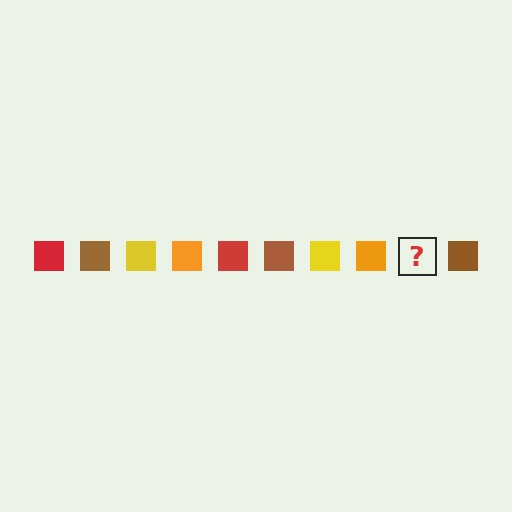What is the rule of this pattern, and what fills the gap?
The rule is that the pattern cycles through red, brown, yellow, orange squares. The gap should be filled with a red square.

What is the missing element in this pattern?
The missing element is a red square.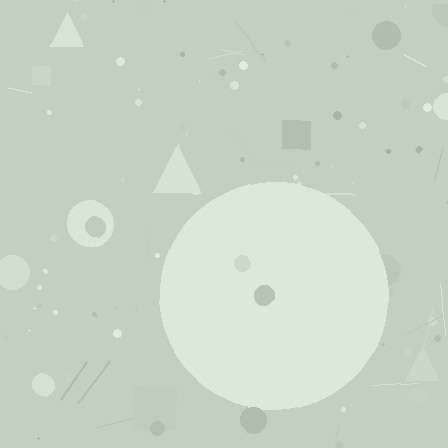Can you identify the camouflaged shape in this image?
The camouflaged shape is a circle.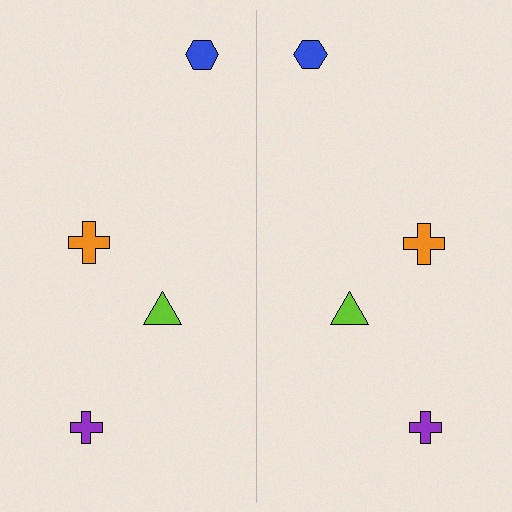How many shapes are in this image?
There are 8 shapes in this image.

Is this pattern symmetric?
Yes, this pattern has bilateral (reflection) symmetry.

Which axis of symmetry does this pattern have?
The pattern has a vertical axis of symmetry running through the center of the image.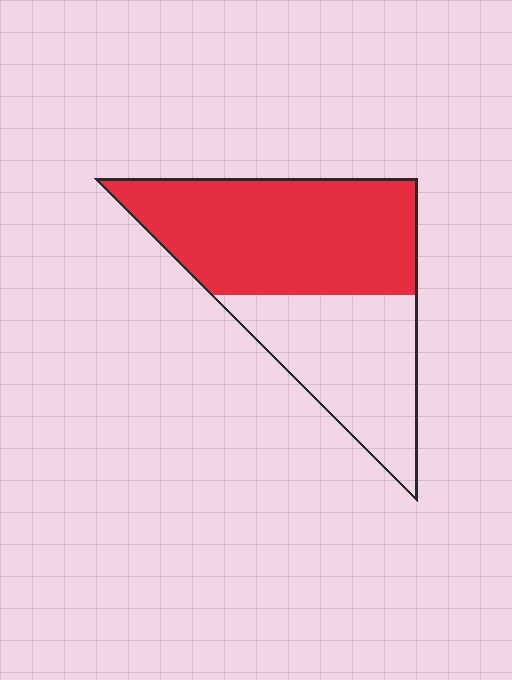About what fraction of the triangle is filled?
About three fifths (3/5).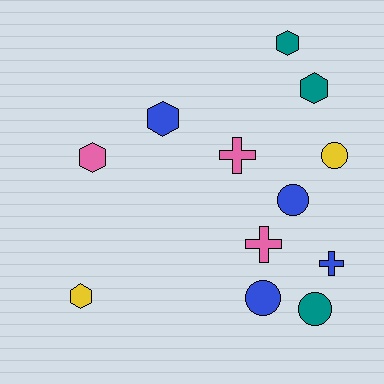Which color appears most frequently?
Blue, with 4 objects.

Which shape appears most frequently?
Hexagon, with 5 objects.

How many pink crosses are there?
There are 2 pink crosses.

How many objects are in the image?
There are 12 objects.